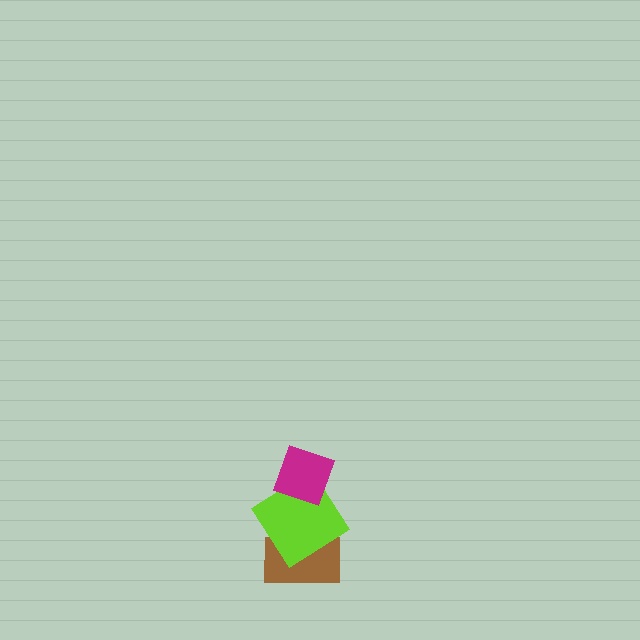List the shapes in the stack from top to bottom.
From top to bottom: the magenta diamond, the lime diamond, the brown rectangle.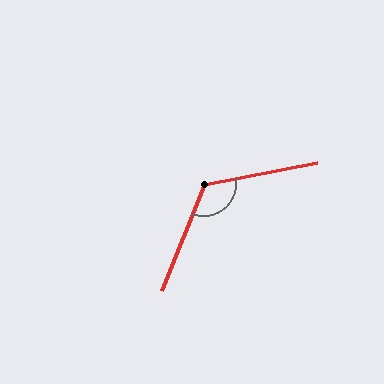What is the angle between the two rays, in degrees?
Approximately 123 degrees.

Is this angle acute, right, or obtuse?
It is obtuse.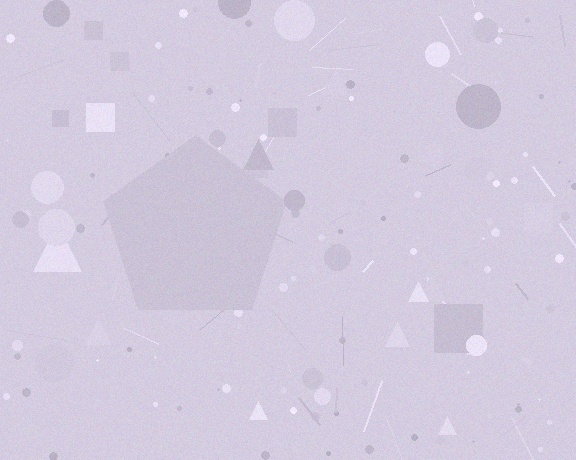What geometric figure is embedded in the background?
A pentagon is embedded in the background.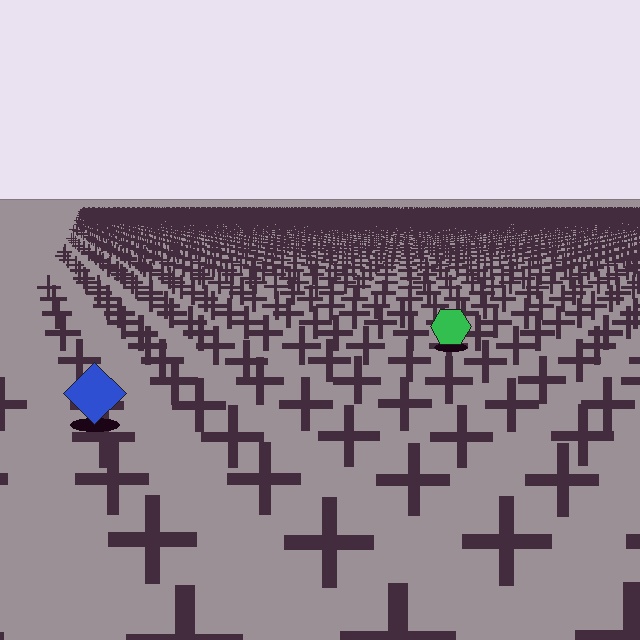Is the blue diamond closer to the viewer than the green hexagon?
Yes. The blue diamond is closer — you can tell from the texture gradient: the ground texture is coarser near it.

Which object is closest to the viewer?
The blue diamond is closest. The texture marks near it are larger and more spread out.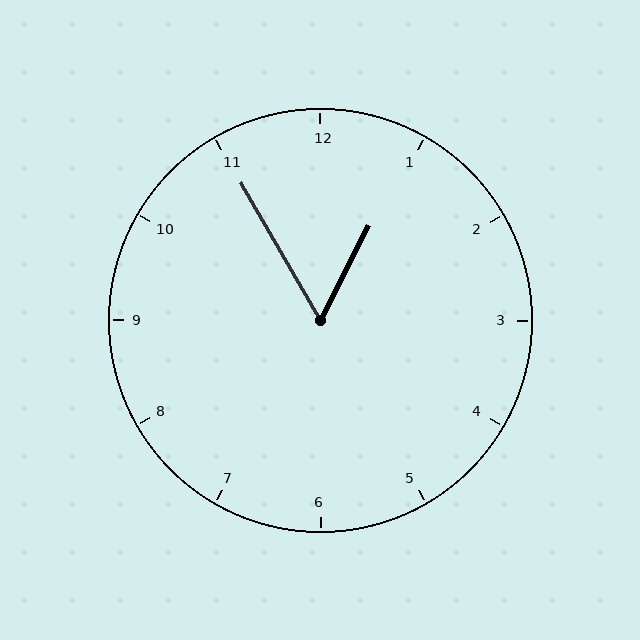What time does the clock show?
12:55.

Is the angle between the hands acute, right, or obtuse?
It is acute.